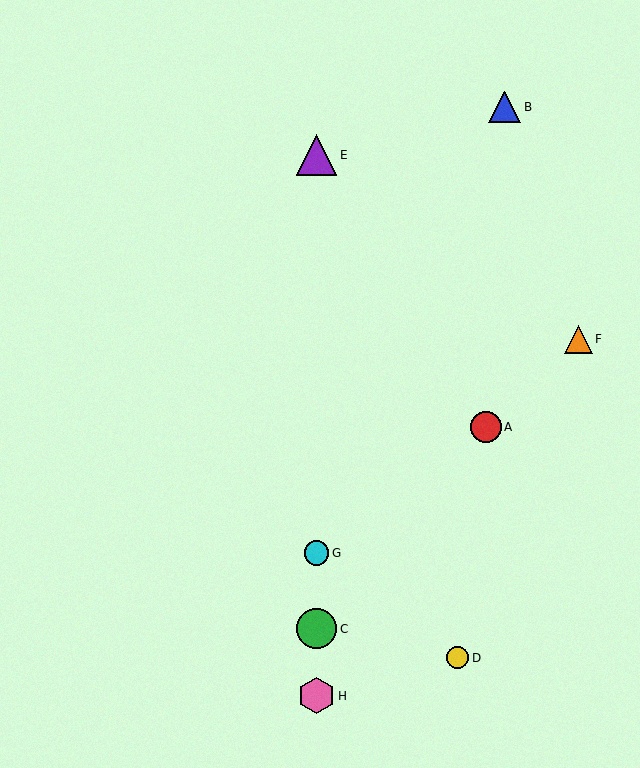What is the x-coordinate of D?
Object D is at x≈458.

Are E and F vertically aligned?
No, E is at x≈317 and F is at x≈578.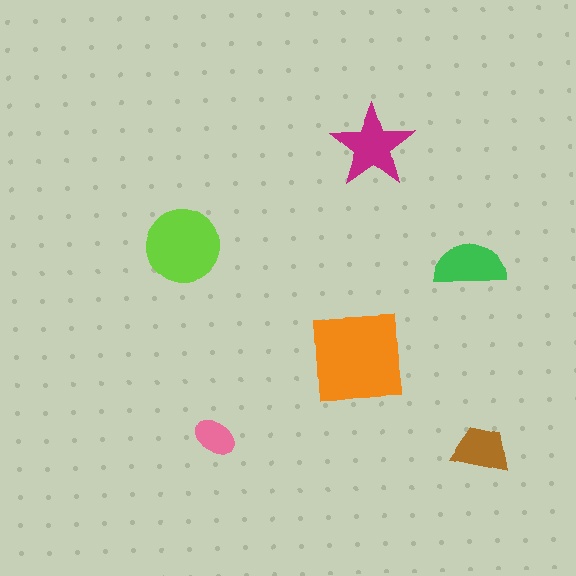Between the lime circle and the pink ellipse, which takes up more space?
The lime circle.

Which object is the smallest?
The pink ellipse.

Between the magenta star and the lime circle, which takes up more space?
The lime circle.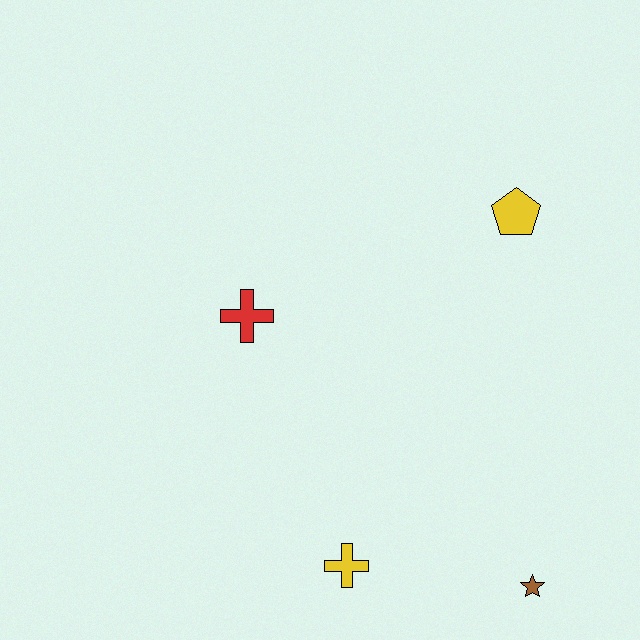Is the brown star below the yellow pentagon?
Yes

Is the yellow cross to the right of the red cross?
Yes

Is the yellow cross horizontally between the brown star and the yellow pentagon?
No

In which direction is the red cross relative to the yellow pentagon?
The red cross is to the left of the yellow pentagon.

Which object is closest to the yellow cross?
The brown star is closest to the yellow cross.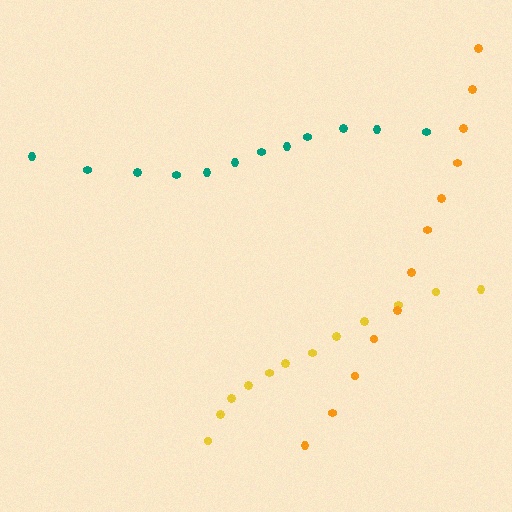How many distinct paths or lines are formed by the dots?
There are 3 distinct paths.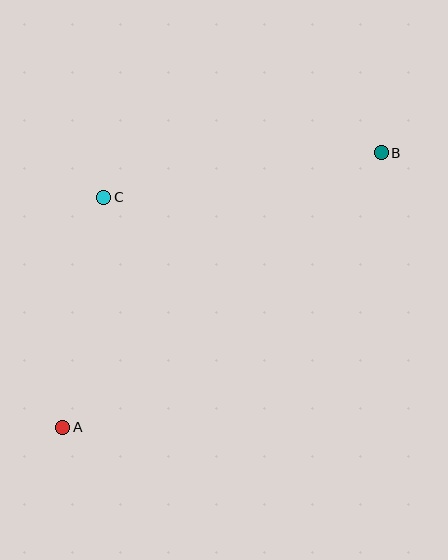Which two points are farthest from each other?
Points A and B are farthest from each other.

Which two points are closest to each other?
Points A and C are closest to each other.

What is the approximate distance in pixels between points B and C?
The distance between B and C is approximately 281 pixels.